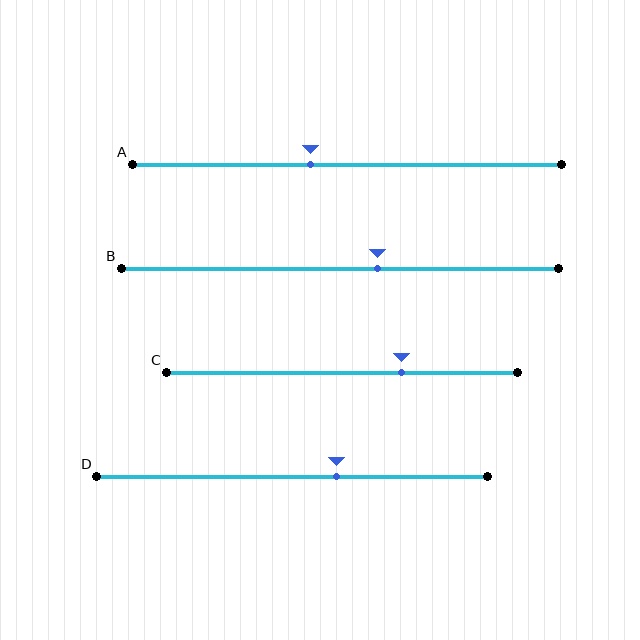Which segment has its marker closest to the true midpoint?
Segment A has its marker closest to the true midpoint.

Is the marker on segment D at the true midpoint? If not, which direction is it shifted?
No, the marker on segment D is shifted to the right by about 11% of the segment length.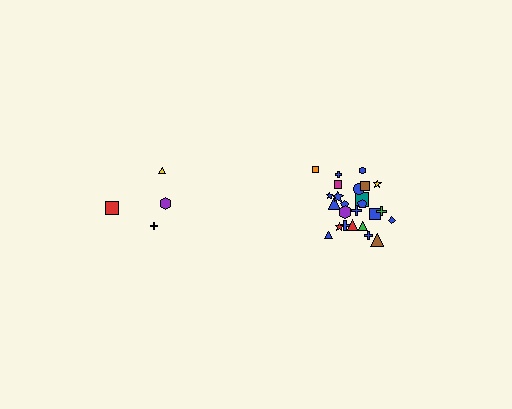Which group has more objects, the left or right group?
The right group.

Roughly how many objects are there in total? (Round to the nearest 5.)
Roughly 30 objects in total.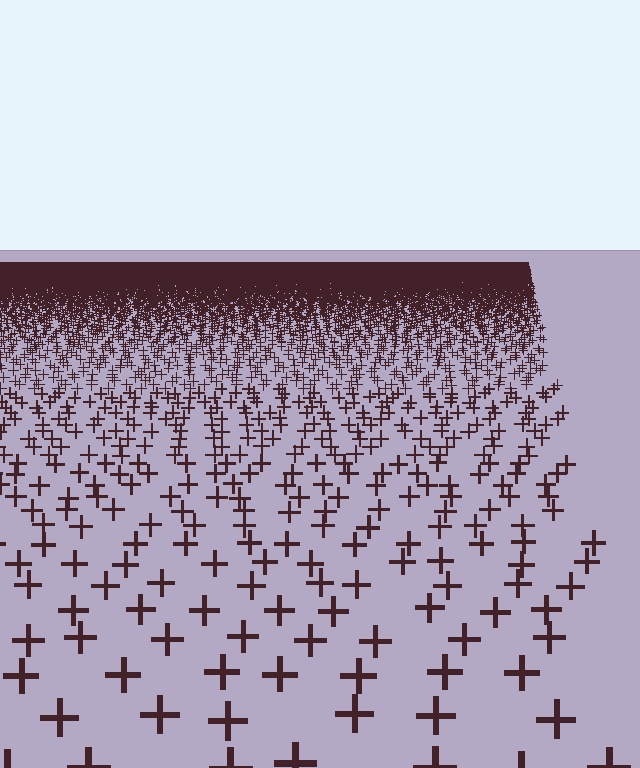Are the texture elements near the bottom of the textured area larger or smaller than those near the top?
Larger. Near the bottom, elements are closer to the viewer and appear at a bigger on-screen size.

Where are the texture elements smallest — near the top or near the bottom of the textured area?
Near the top.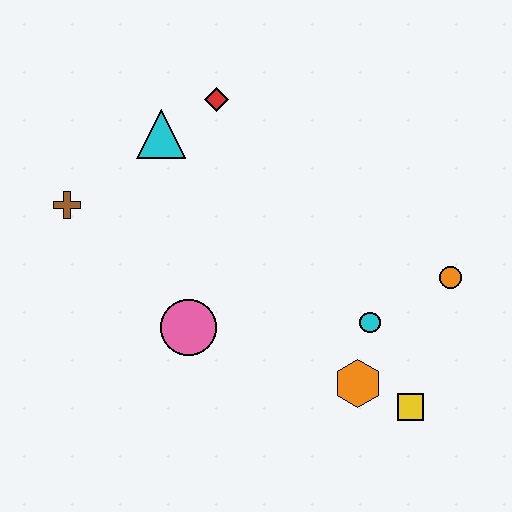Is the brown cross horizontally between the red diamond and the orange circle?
No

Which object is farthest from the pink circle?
The orange circle is farthest from the pink circle.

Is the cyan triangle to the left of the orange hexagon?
Yes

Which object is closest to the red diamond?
The cyan triangle is closest to the red diamond.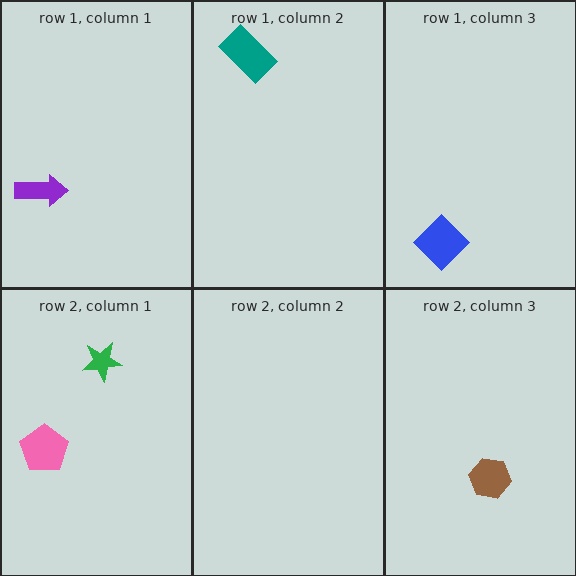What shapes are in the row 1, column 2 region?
The teal rectangle.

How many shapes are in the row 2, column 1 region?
2.